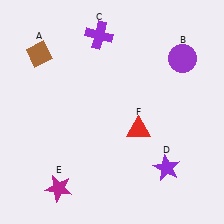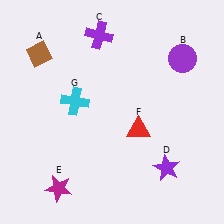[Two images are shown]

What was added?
A cyan cross (G) was added in Image 2.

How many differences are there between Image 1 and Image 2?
There is 1 difference between the two images.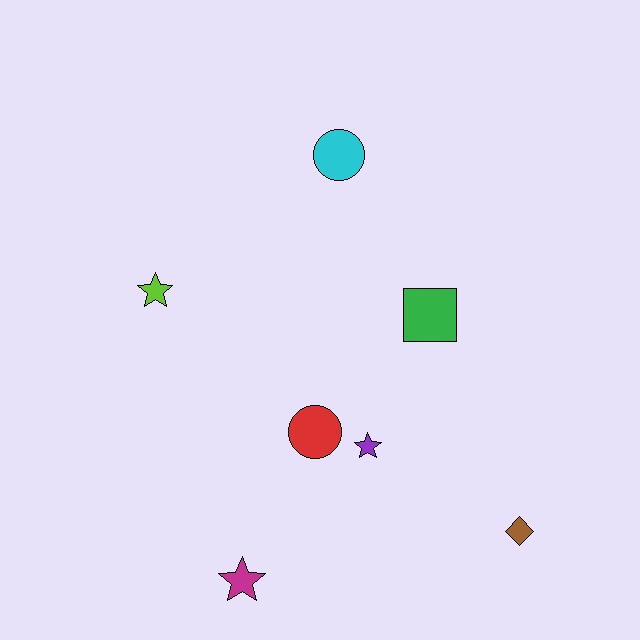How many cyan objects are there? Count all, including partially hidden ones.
There is 1 cyan object.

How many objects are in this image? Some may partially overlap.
There are 7 objects.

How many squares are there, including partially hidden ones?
There is 1 square.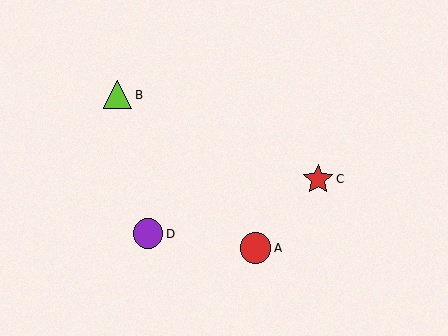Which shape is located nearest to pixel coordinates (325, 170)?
The red star (labeled C) at (318, 179) is nearest to that location.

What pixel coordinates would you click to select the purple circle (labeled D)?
Click at (148, 234) to select the purple circle D.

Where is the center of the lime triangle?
The center of the lime triangle is at (118, 95).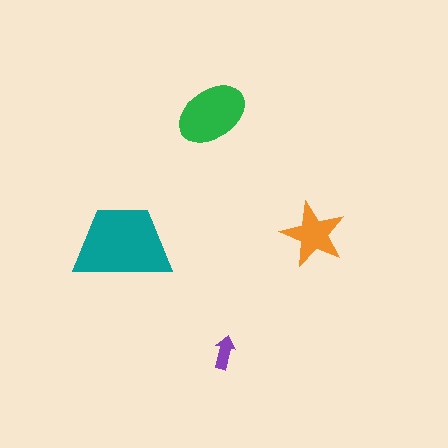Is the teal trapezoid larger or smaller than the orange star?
Larger.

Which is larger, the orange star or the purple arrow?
The orange star.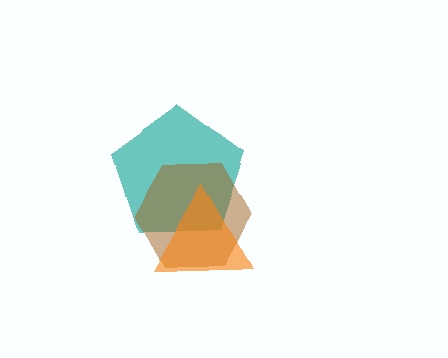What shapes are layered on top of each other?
The layered shapes are: a teal pentagon, a brown hexagon, an orange triangle.